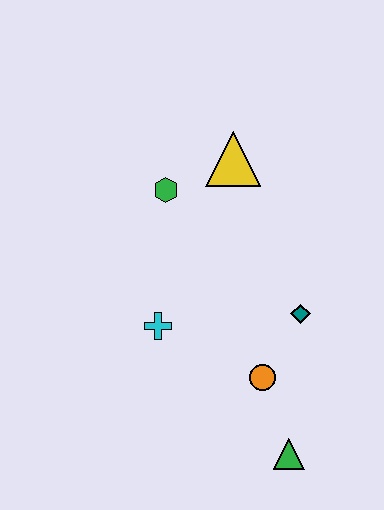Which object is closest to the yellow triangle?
The green hexagon is closest to the yellow triangle.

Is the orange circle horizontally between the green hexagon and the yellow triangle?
No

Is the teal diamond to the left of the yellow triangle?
No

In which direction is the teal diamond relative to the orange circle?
The teal diamond is above the orange circle.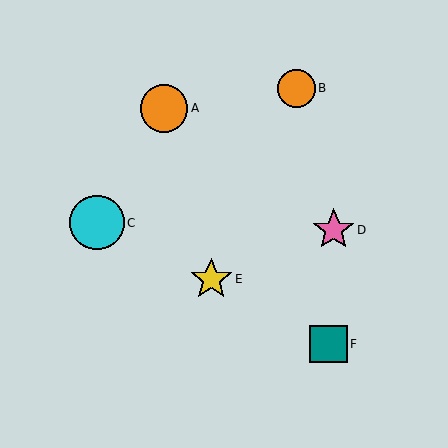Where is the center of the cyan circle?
The center of the cyan circle is at (97, 223).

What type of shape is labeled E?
Shape E is a yellow star.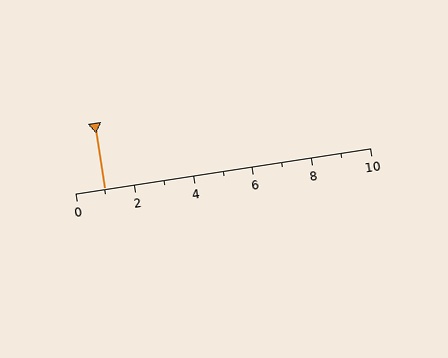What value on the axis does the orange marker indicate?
The marker indicates approximately 1.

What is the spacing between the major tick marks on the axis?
The major ticks are spaced 2 apart.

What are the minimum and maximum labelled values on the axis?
The axis runs from 0 to 10.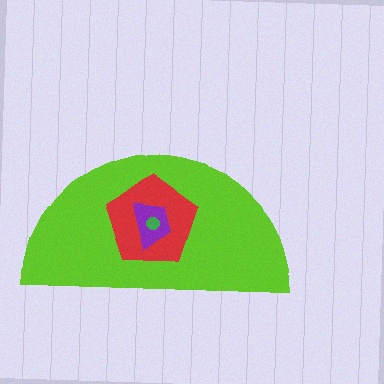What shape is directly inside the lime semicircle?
The red pentagon.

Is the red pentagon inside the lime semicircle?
Yes.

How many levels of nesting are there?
4.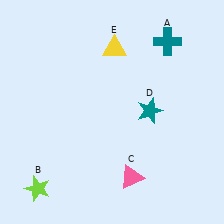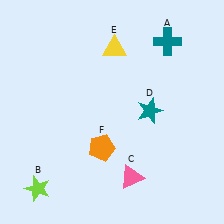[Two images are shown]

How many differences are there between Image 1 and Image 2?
There is 1 difference between the two images.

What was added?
An orange pentagon (F) was added in Image 2.